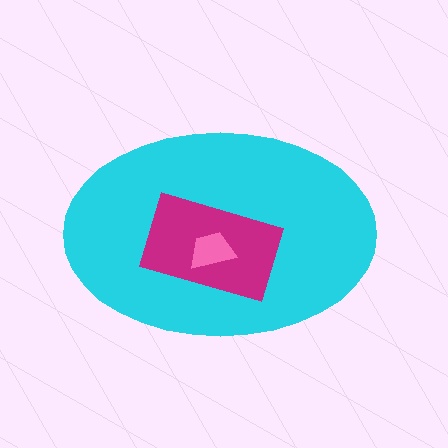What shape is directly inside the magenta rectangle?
The pink trapezoid.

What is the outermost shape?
The cyan ellipse.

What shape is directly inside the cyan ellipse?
The magenta rectangle.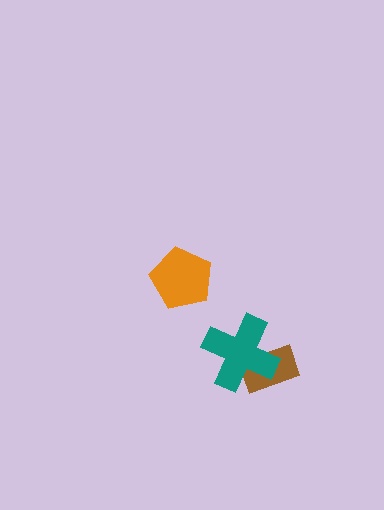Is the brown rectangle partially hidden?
Yes, it is partially covered by another shape.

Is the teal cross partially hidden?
No, no other shape covers it.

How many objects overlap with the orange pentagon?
0 objects overlap with the orange pentagon.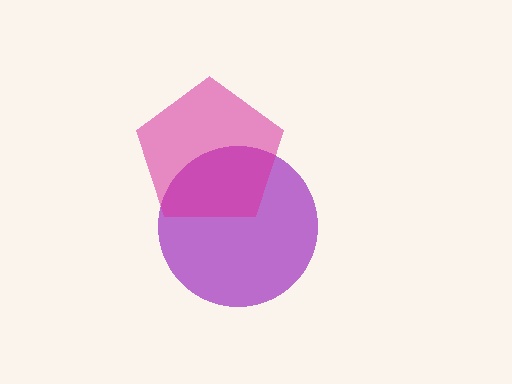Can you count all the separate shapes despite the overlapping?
Yes, there are 2 separate shapes.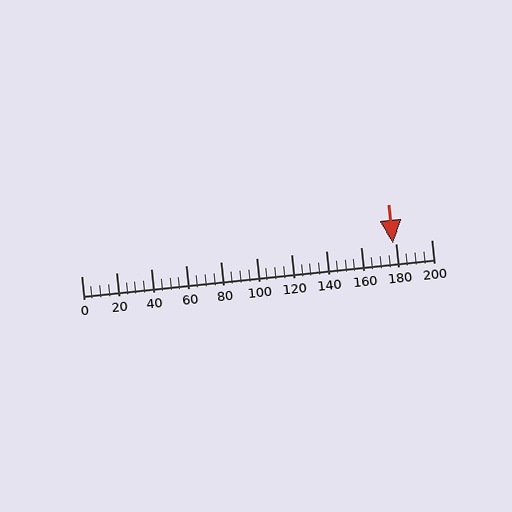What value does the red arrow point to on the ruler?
The red arrow points to approximately 178.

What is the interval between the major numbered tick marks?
The major tick marks are spaced 20 units apart.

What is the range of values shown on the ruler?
The ruler shows values from 0 to 200.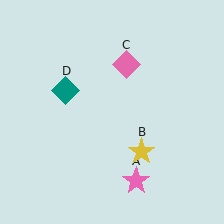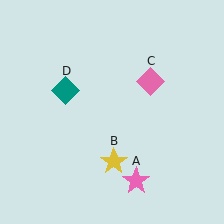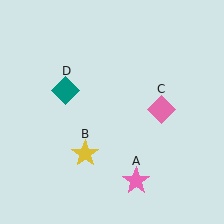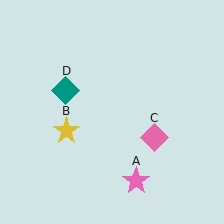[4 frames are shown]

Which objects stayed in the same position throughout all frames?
Pink star (object A) and teal diamond (object D) remained stationary.